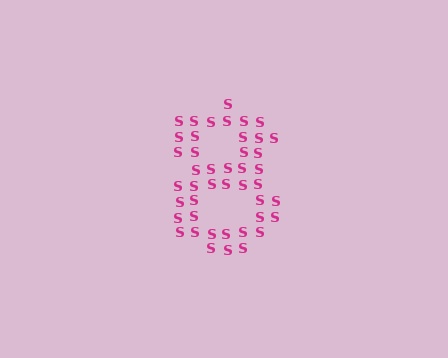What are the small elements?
The small elements are letter S's.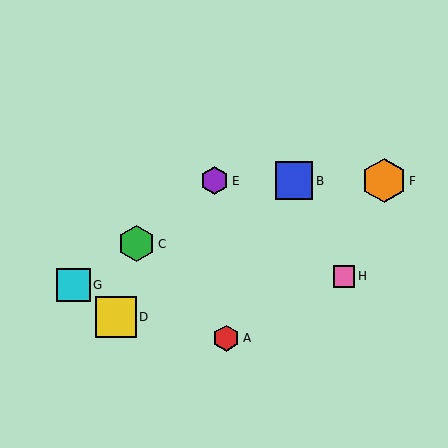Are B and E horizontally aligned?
Yes, both are at y≈181.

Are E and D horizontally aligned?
No, E is at y≈181 and D is at y≈317.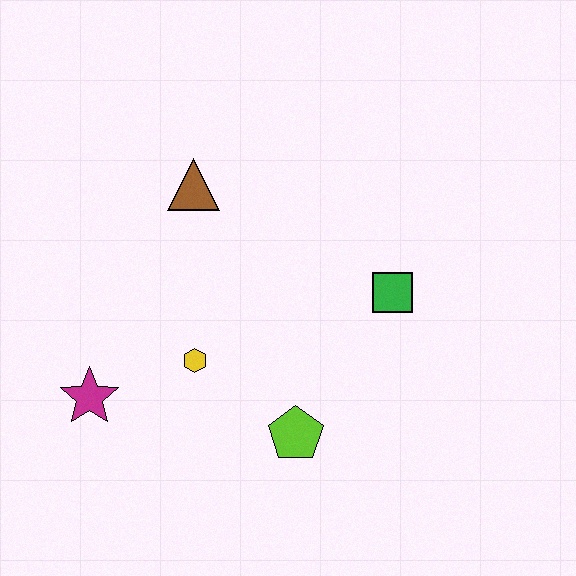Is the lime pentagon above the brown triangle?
No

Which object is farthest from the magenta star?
The green square is farthest from the magenta star.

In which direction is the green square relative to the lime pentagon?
The green square is above the lime pentagon.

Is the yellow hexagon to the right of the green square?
No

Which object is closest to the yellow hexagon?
The magenta star is closest to the yellow hexagon.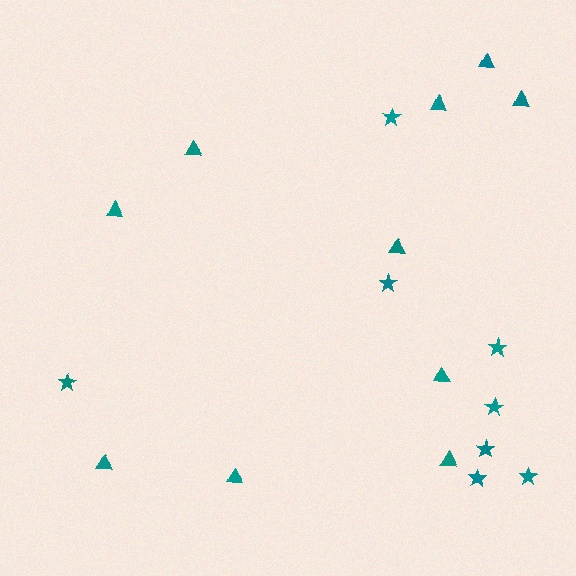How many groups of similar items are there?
There are 2 groups: one group of stars (8) and one group of triangles (10).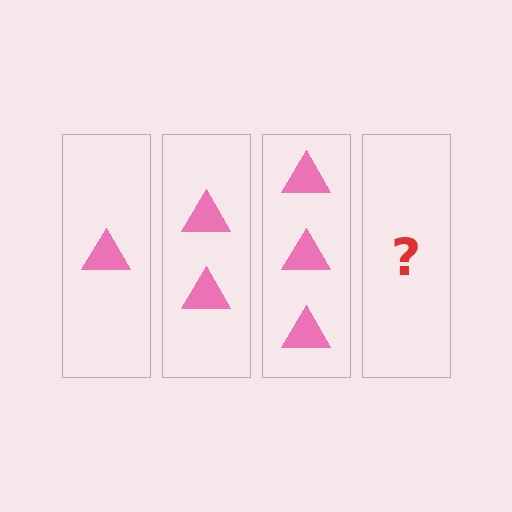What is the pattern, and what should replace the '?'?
The pattern is that each step adds one more triangle. The '?' should be 4 triangles.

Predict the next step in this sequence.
The next step is 4 triangles.